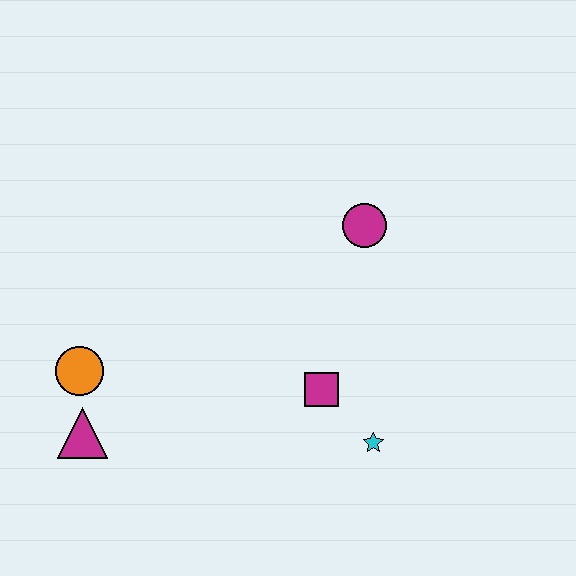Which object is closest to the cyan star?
The magenta square is closest to the cyan star.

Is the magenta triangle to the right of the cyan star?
No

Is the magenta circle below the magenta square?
No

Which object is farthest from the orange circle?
The magenta circle is farthest from the orange circle.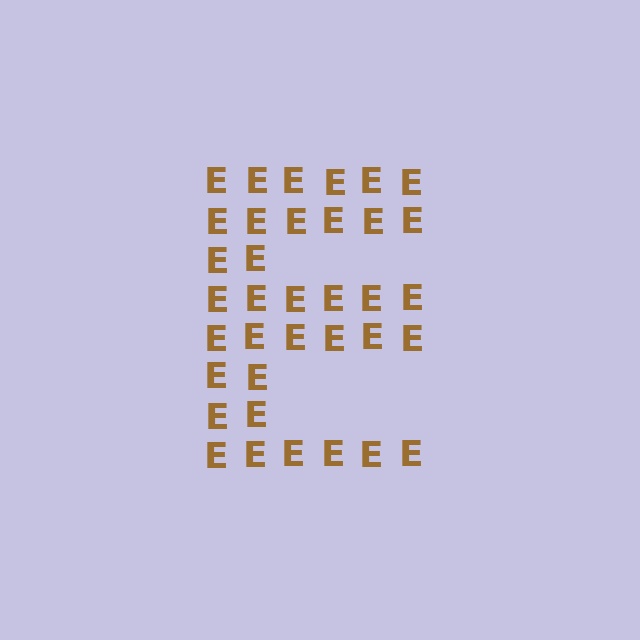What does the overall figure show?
The overall figure shows the letter E.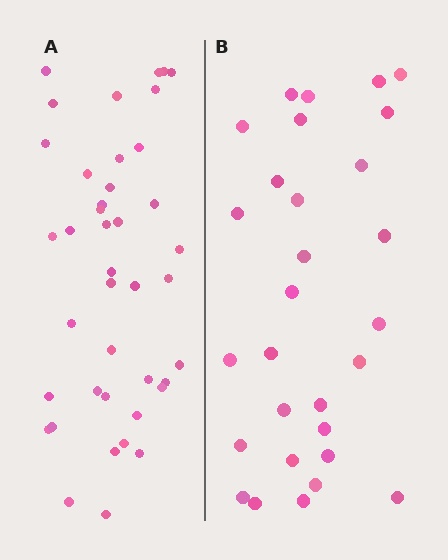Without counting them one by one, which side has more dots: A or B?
Region A (the left region) has more dots.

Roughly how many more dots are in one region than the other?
Region A has roughly 12 or so more dots than region B.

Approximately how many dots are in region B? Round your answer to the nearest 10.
About 30 dots. (The exact count is 29, which rounds to 30.)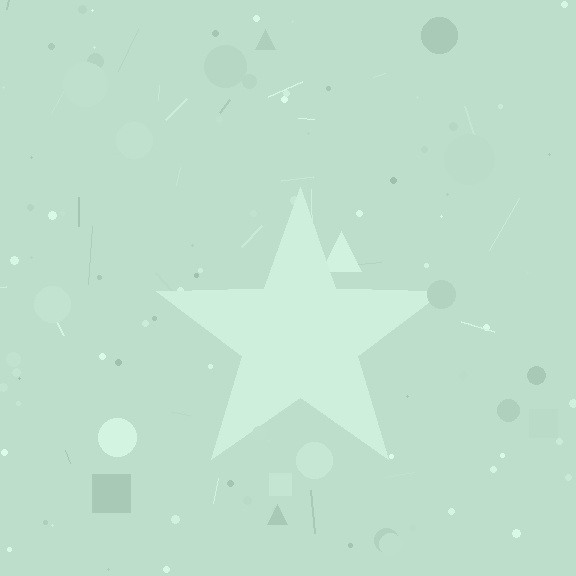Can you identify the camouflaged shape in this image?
The camouflaged shape is a star.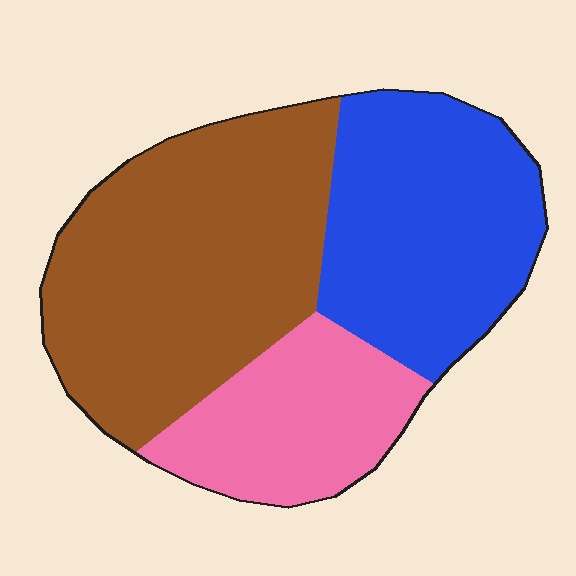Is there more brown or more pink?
Brown.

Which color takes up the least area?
Pink, at roughly 20%.